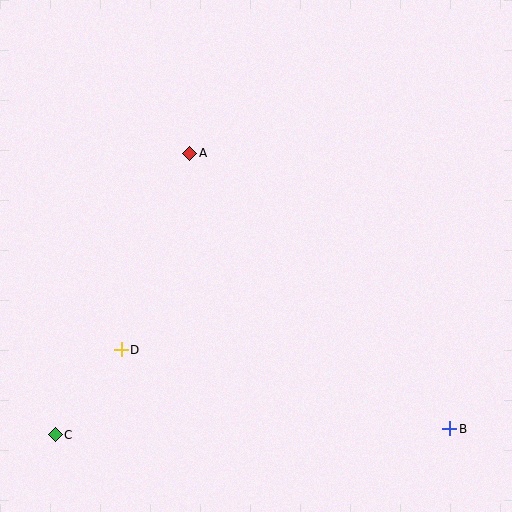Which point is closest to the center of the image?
Point A at (190, 153) is closest to the center.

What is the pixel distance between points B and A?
The distance between B and A is 379 pixels.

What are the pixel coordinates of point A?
Point A is at (190, 153).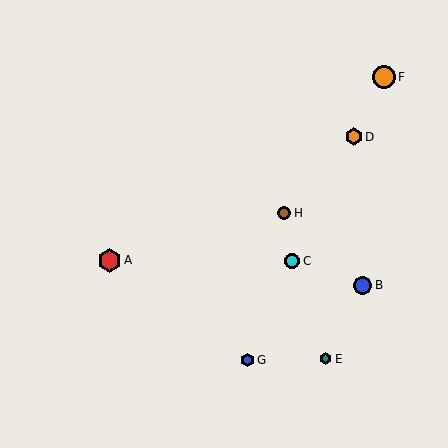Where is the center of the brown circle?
The center of the brown circle is at (284, 213).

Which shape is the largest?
The red hexagon (labeled A) is the largest.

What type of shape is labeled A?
Shape A is a red hexagon.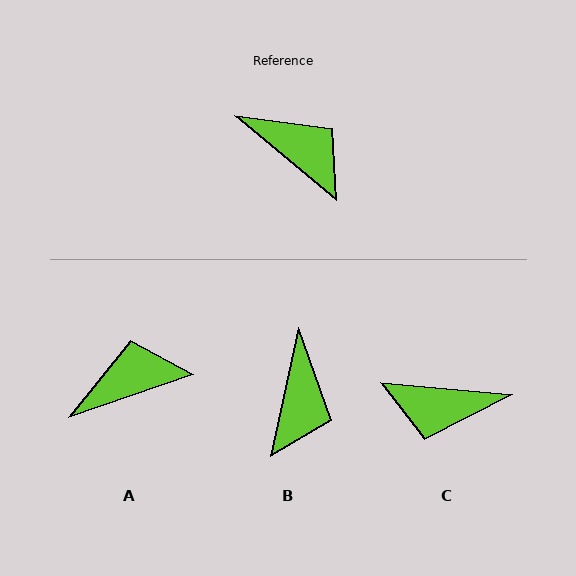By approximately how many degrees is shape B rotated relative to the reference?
Approximately 63 degrees clockwise.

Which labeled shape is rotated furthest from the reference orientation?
C, about 146 degrees away.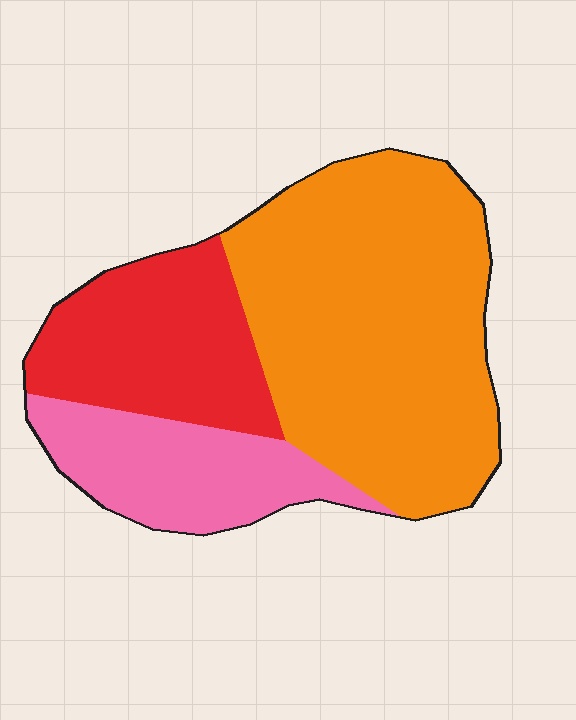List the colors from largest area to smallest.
From largest to smallest: orange, red, pink.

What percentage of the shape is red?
Red takes up about one quarter (1/4) of the shape.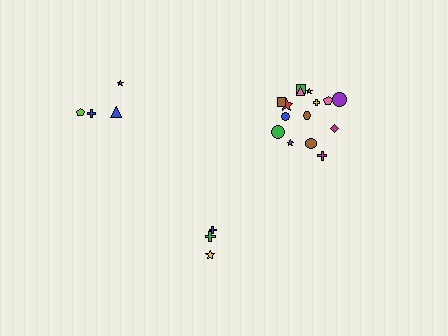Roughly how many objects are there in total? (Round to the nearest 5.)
Roughly 20 objects in total.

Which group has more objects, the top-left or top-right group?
The top-right group.